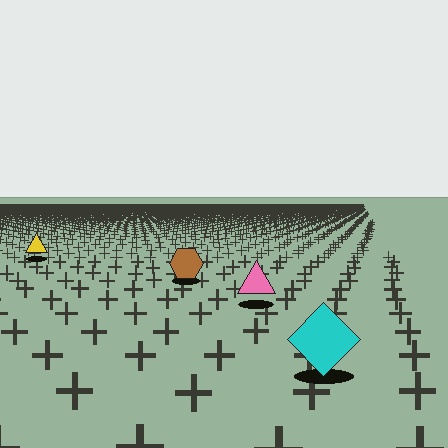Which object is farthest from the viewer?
The yellow triangle is farthest from the viewer. It appears smaller and the ground texture around it is denser.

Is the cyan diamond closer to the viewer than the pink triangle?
Yes. The cyan diamond is closer — you can tell from the texture gradient: the ground texture is coarser near it.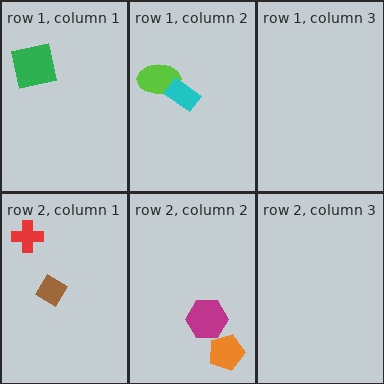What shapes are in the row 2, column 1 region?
The red cross, the brown diamond.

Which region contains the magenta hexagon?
The row 2, column 2 region.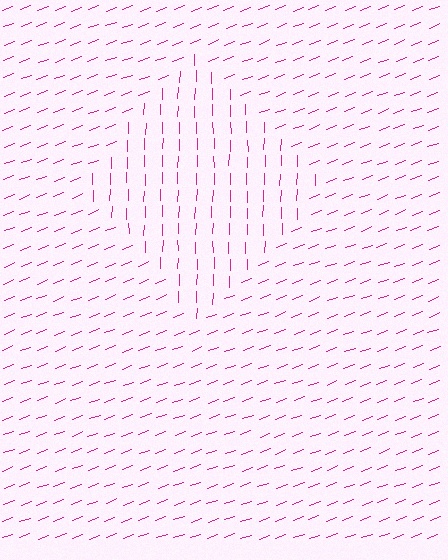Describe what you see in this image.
The image is filled with small magenta line segments. A diamond region in the image has lines oriented differently from the surrounding lines, creating a visible texture boundary.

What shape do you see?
I see a diamond.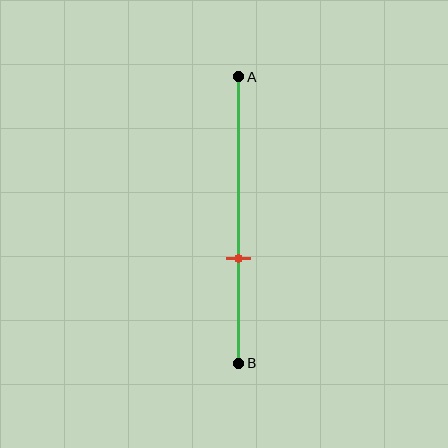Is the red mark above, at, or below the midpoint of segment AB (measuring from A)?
The red mark is below the midpoint of segment AB.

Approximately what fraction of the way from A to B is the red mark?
The red mark is approximately 65% of the way from A to B.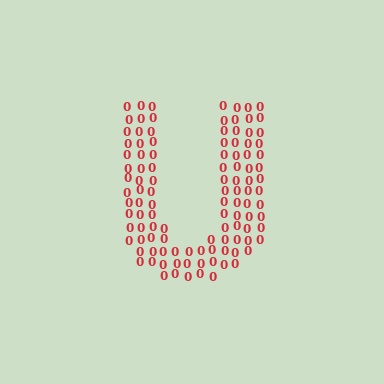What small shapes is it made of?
It is made of small digit 0's.